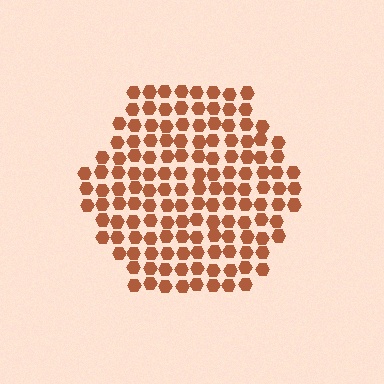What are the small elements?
The small elements are hexagons.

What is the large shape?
The large shape is a hexagon.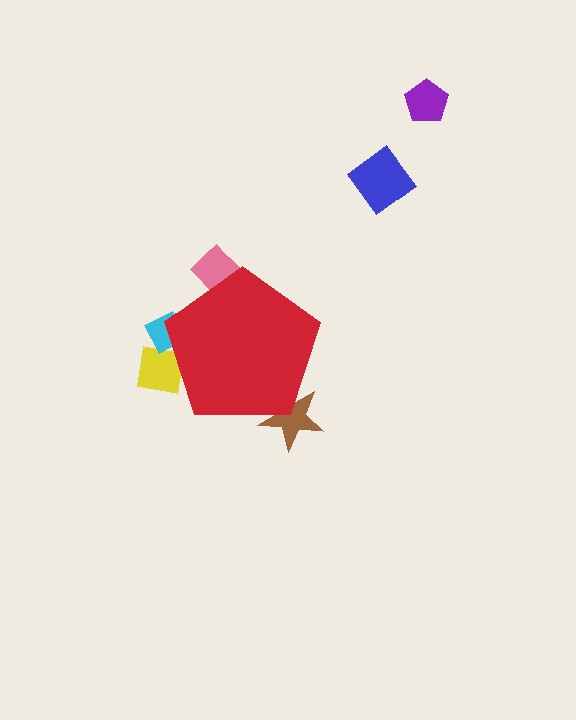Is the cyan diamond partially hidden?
Yes, the cyan diamond is partially hidden behind the red pentagon.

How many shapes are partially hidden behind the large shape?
4 shapes are partially hidden.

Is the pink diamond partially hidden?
Yes, the pink diamond is partially hidden behind the red pentagon.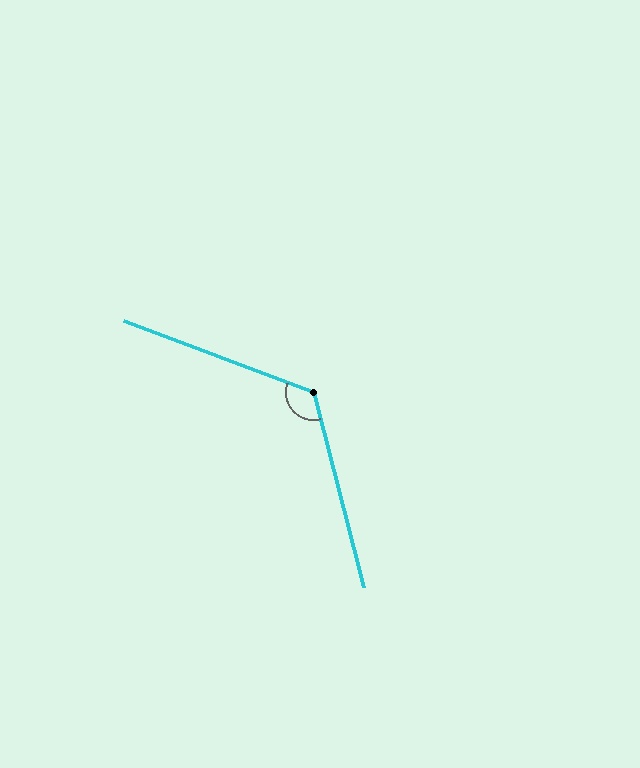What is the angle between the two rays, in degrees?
Approximately 125 degrees.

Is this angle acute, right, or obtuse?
It is obtuse.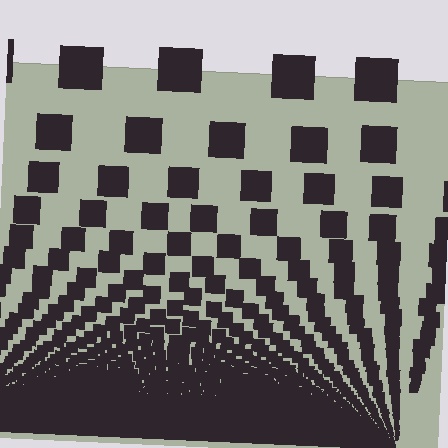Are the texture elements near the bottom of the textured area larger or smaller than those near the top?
Smaller. The gradient is inverted — elements near the bottom are smaller and denser.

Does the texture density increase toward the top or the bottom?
Density increases toward the bottom.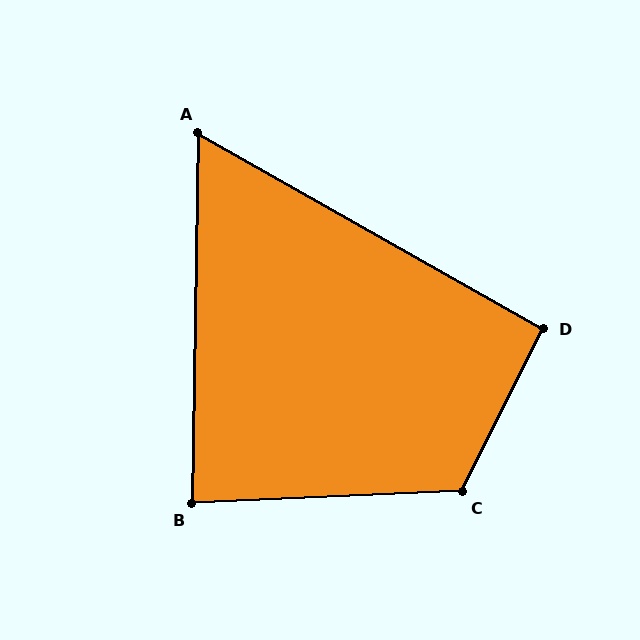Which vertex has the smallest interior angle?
A, at approximately 61 degrees.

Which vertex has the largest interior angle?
C, at approximately 119 degrees.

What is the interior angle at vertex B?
Approximately 87 degrees (approximately right).